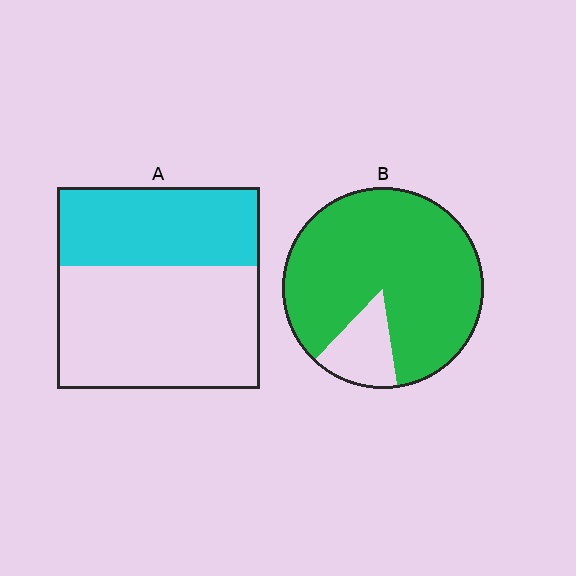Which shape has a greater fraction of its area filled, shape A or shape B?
Shape B.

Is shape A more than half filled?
No.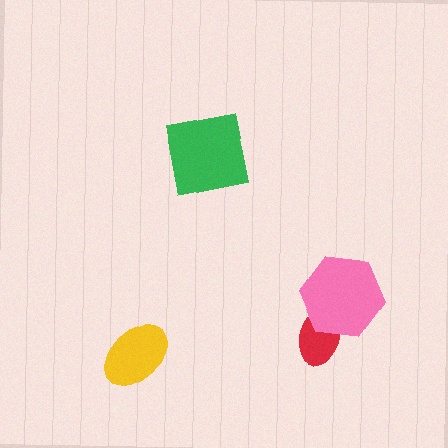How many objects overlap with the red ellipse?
1 object overlaps with the red ellipse.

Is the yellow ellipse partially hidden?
No, no other shape covers it.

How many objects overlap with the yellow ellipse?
0 objects overlap with the yellow ellipse.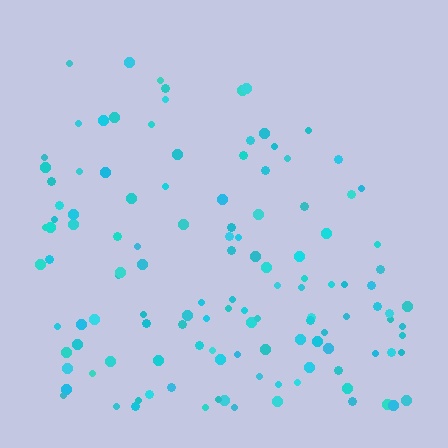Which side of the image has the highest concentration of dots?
The bottom.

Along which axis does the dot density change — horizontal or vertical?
Vertical.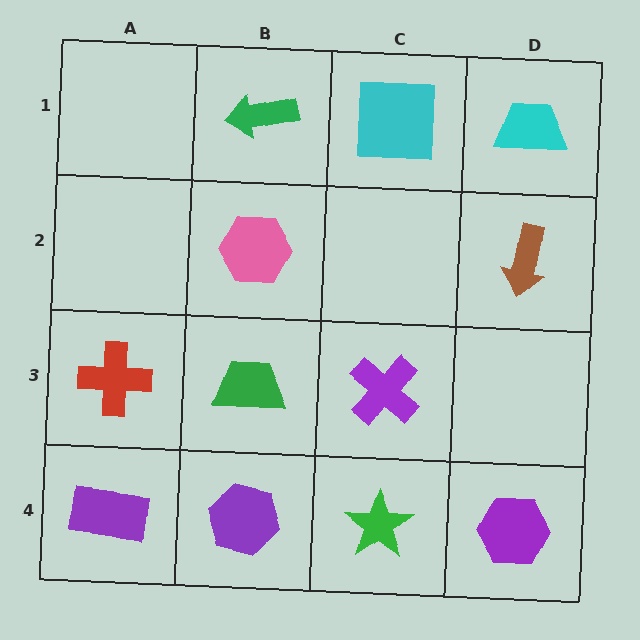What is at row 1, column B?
A green arrow.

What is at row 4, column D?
A purple hexagon.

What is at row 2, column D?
A brown arrow.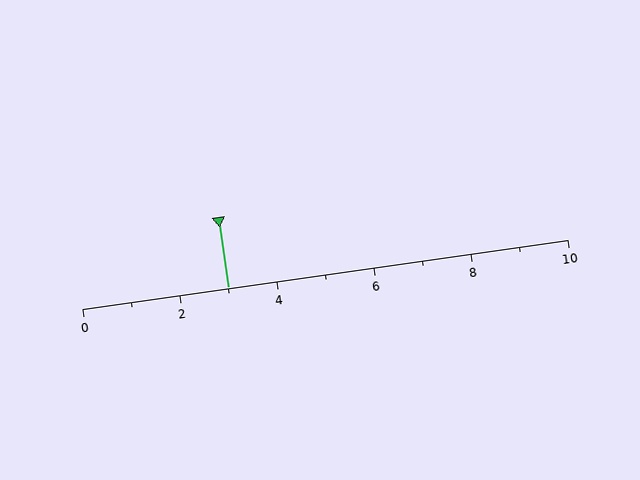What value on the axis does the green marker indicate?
The marker indicates approximately 3.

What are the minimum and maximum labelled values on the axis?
The axis runs from 0 to 10.